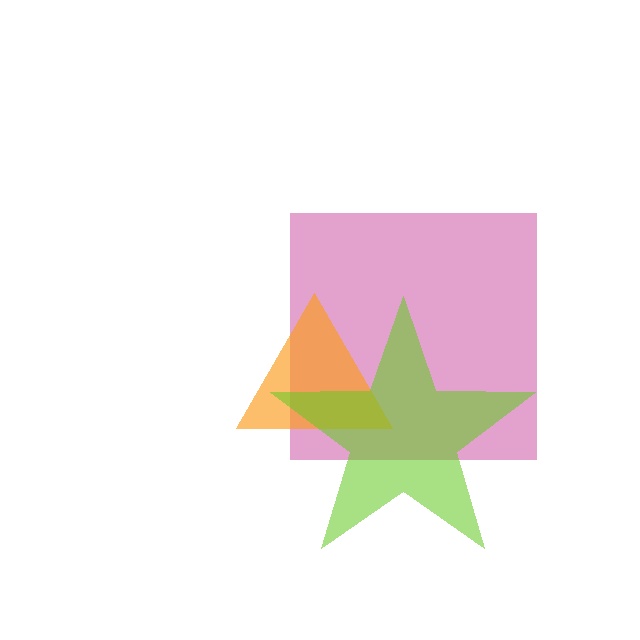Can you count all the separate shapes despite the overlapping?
Yes, there are 3 separate shapes.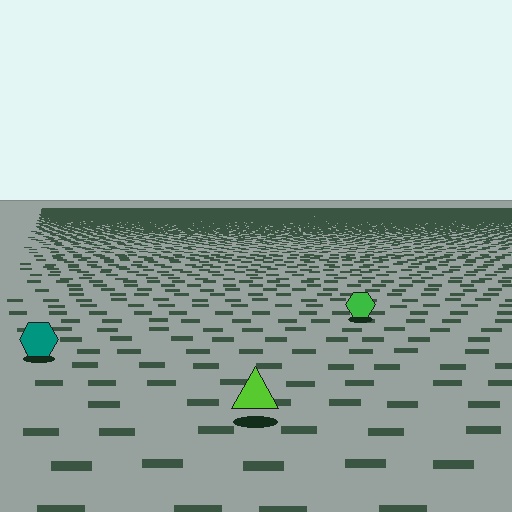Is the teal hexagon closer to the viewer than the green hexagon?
Yes. The teal hexagon is closer — you can tell from the texture gradient: the ground texture is coarser near it.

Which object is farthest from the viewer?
The green hexagon is farthest from the viewer. It appears smaller and the ground texture around it is denser.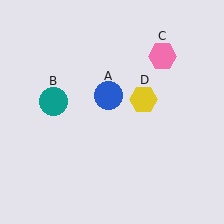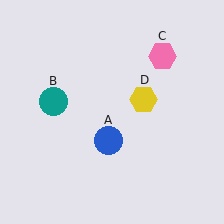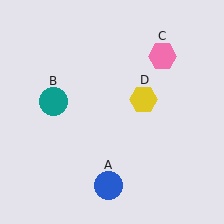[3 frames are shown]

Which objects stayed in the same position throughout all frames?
Teal circle (object B) and pink hexagon (object C) and yellow hexagon (object D) remained stationary.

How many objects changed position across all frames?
1 object changed position: blue circle (object A).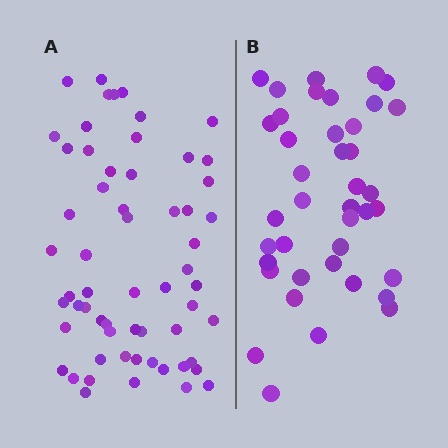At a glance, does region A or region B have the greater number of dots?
Region A (the left region) has more dots.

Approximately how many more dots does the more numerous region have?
Region A has approximately 20 more dots than region B.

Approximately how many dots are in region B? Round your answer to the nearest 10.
About 40 dots.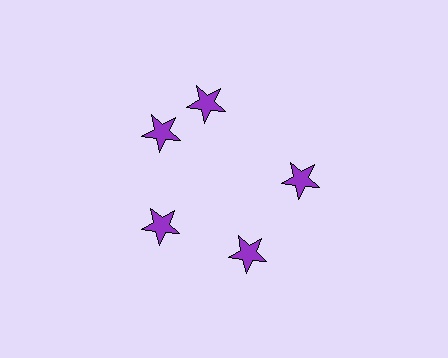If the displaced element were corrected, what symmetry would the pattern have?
It would have 5-fold rotational symmetry — the pattern would map onto itself every 72 degrees.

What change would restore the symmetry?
The symmetry would be restored by rotating it back into even spacing with its neighbors so that all 5 stars sit at equal angles and equal distance from the center.